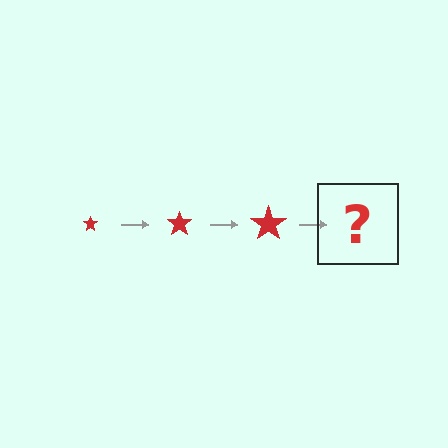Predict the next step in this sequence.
The next step is a red star, larger than the previous one.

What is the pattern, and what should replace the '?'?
The pattern is that the star gets progressively larger each step. The '?' should be a red star, larger than the previous one.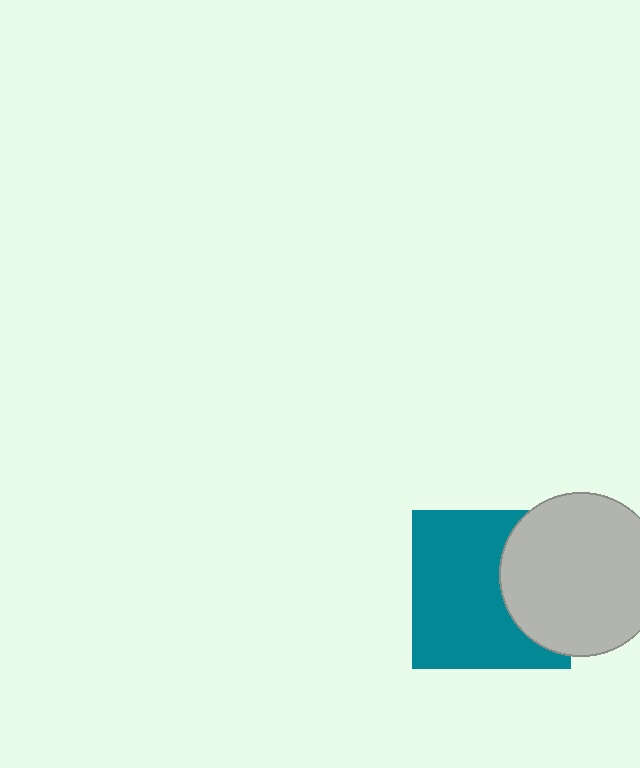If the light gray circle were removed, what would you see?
You would see the complete teal square.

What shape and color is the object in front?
The object in front is a light gray circle.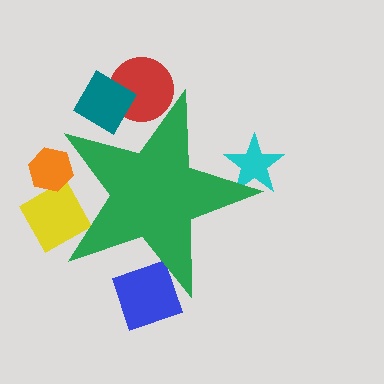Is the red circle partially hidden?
Yes, the red circle is partially hidden behind the green star.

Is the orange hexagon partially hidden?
Yes, the orange hexagon is partially hidden behind the green star.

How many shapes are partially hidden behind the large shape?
6 shapes are partially hidden.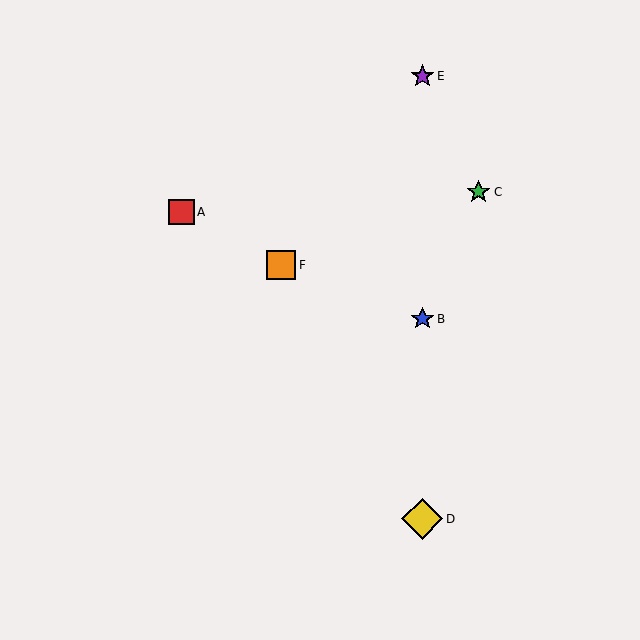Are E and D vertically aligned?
Yes, both are at x≈422.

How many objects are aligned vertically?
3 objects (B, D, E) are aligned vertically.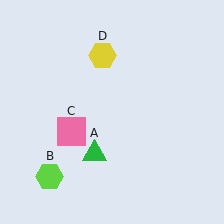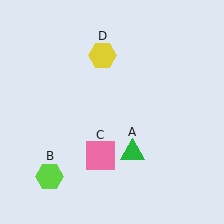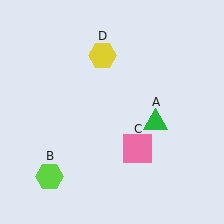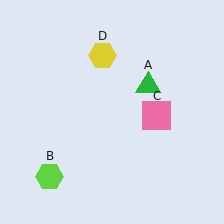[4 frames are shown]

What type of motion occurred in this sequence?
The green triangle (object A), pink square (object C) rotated counterclockwise around the center of the scene.